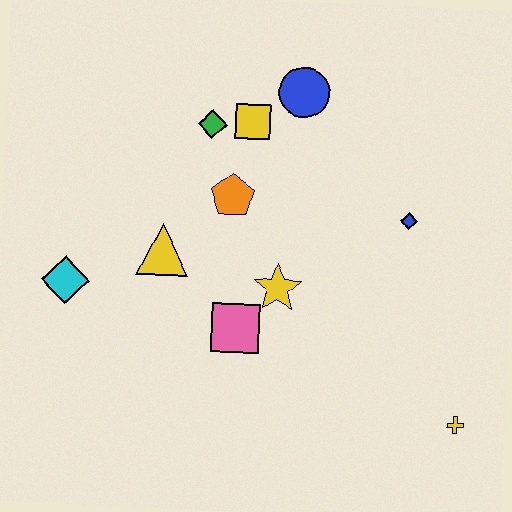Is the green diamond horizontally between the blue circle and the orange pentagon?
No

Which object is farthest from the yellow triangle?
The yellow cross is farthest from the yellow triangle.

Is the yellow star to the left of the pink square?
No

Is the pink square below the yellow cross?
No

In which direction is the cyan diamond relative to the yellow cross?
The cyan diamond is to the left of the yellow cross.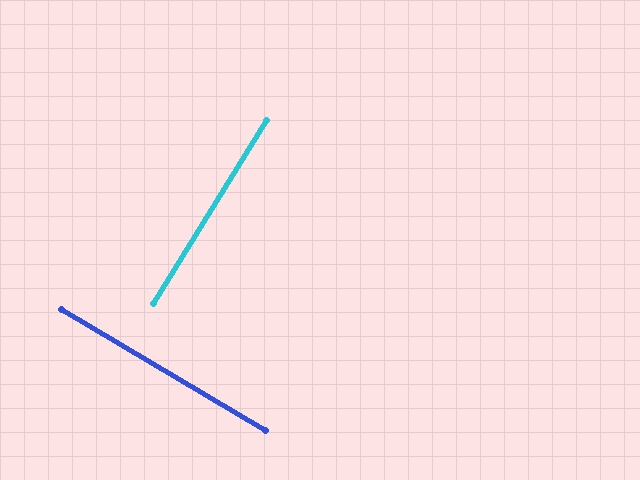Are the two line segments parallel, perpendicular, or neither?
Perpendicular — they meet at approximately 89°.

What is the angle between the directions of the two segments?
Approximately 89 degrees.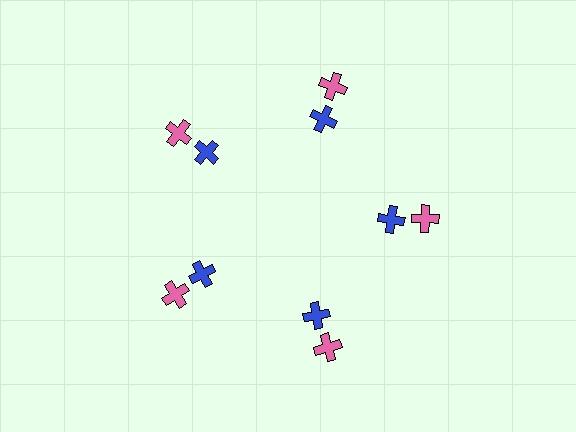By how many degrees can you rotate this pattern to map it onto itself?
The pattern maps onto itself every 72 degrees of rotation.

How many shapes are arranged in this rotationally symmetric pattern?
There are 10 shapes, arranged in 5 groups of 2.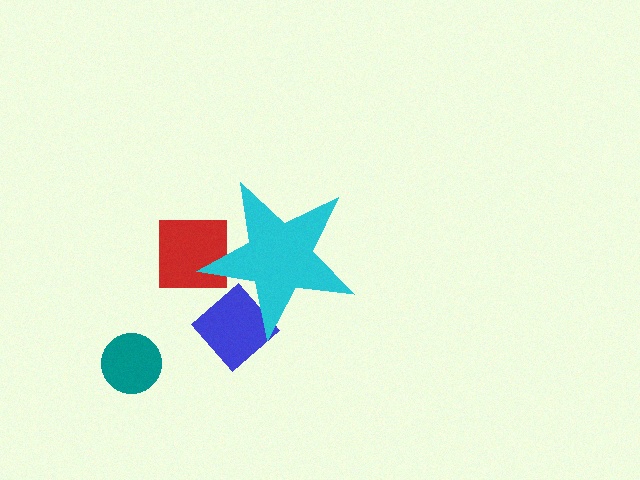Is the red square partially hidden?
Yes, the red square is partially hidden behind the cyan star.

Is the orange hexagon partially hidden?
Yes, the orange hexagon is partially hidden behind the cyan star.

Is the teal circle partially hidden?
No, the teal circle is fully visible.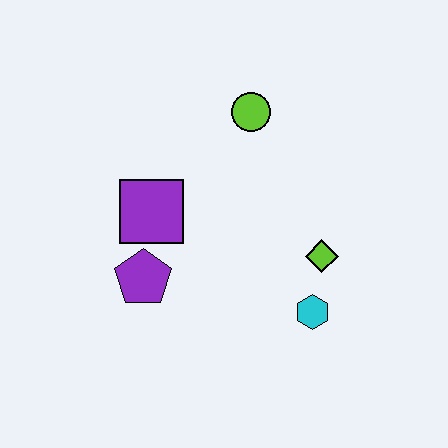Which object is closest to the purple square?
The purple pentagon is closest to the purple square.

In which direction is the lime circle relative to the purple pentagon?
The lime circle is above the purple pentagon.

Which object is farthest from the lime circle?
The cyan hexagon is farthest from the lime circle.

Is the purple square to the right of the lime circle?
No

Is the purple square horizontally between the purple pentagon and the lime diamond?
Yes